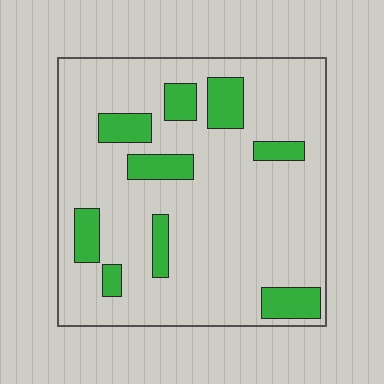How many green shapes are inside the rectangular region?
9.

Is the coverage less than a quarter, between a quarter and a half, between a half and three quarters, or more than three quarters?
Less than a quarter.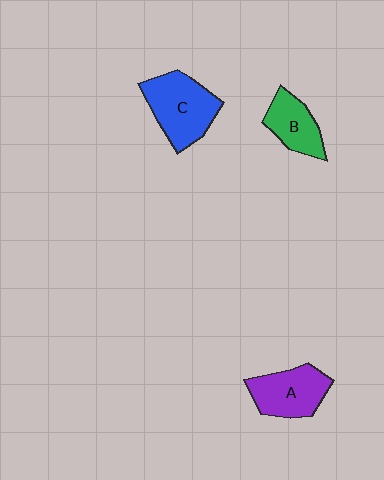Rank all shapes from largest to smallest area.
From largest to smallest: C (blue), A (purple), B (green).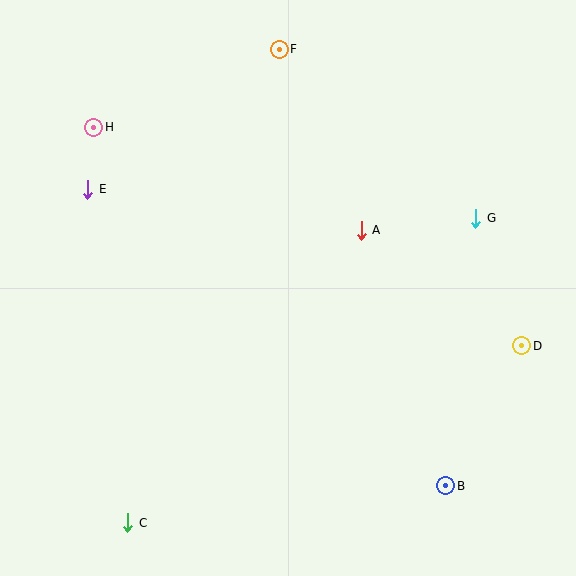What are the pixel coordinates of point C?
Point C is at (128, 523).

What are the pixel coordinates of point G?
Point G is at (476, 218).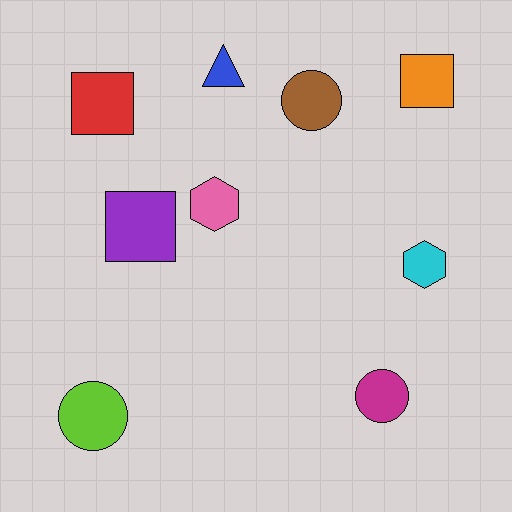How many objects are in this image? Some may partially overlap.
There are 9 objects.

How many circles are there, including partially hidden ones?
There are 3 circles.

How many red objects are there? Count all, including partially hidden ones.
There is 1 red object.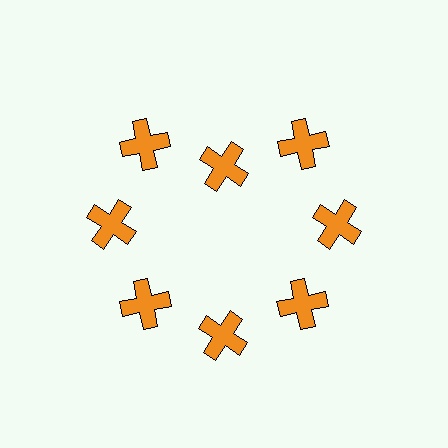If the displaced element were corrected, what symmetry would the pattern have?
It would have 8-fold rotational symmetry — the pattern would map onto itself every 45 degrees.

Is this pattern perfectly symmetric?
No. The 8 orange crosses are arranged in a ring, but one element near the 12 o'clock position is pulled inward toward the center, breaking the 8-fold rotational symmetry.